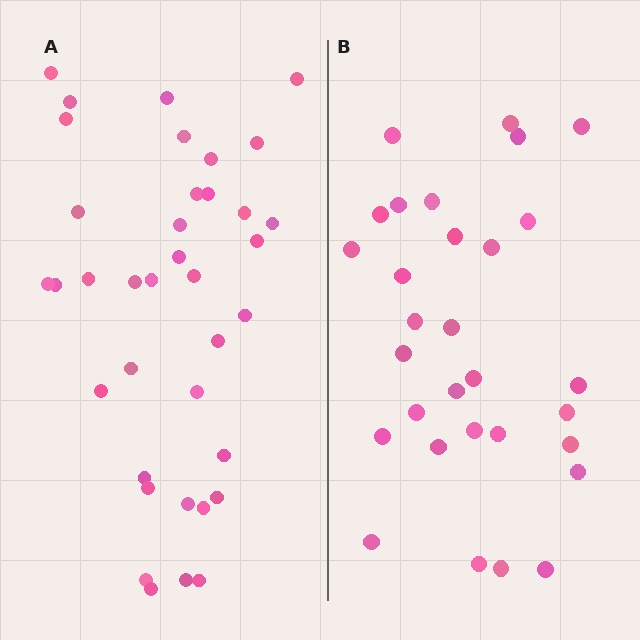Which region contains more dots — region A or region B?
Region A (the left region) has more dots.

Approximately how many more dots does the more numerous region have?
Region A has roughly 8 or so more dots than region B.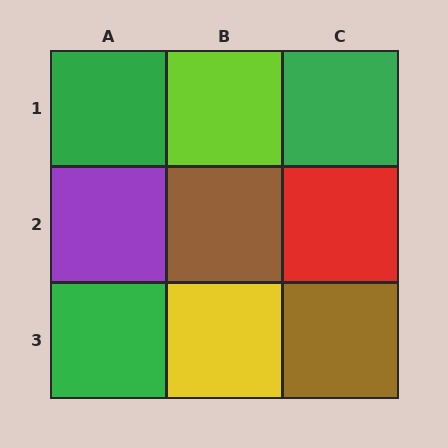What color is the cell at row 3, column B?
Yellow.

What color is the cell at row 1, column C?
Green.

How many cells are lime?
1 cell is lime.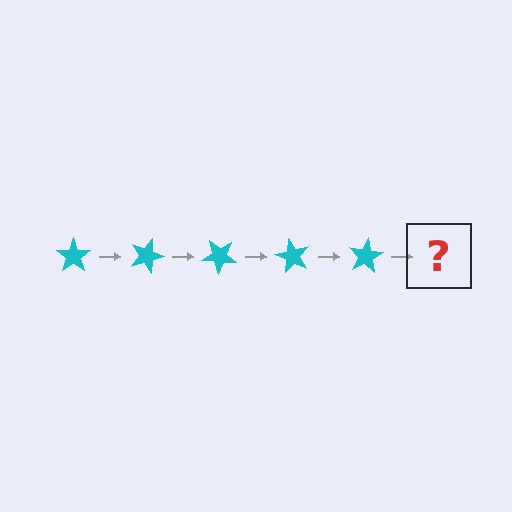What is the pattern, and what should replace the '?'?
The pattern is that the star rotates 20 degrees each step. The '?' should be a cyan star rotated 100 degrees.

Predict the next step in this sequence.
The next step is a cyan star rotated 100 degrees.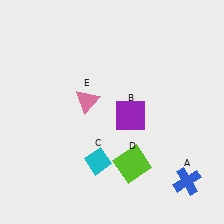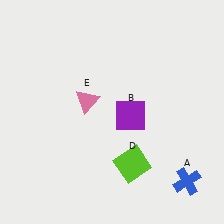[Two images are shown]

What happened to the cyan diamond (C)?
The cyan diamond (C) was removed in Image 2. It was in the bottom-left area of Image 1.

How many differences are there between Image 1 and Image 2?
There is 1 difference between the two images.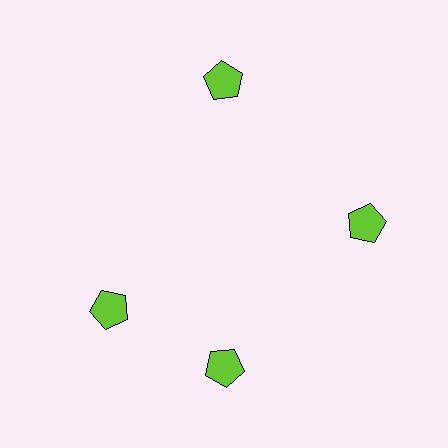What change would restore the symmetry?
The symmetry would be restored by rotating it back into even spacing with its neighbors so that all 4 pentagons sit at equal angles and equal distance from the center.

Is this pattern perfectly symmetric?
No. The 4 lime pentagons are arranged in a ring, but one element near the 9 o'clock position is rotated out of alignment along the ring, breaking the 4-fold rotational symmetry.